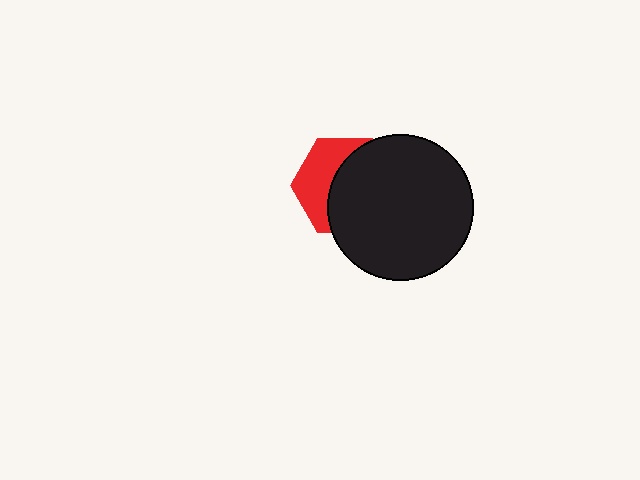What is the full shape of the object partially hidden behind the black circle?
The partially hidden object is a red hexagon.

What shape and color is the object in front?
The object in front is a black circle.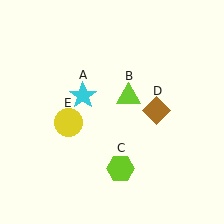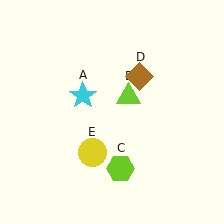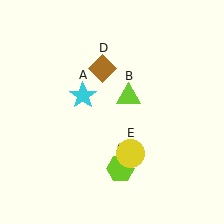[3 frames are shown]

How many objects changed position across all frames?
2 objects changed position: brown diamond (object D), yellow circle (object E).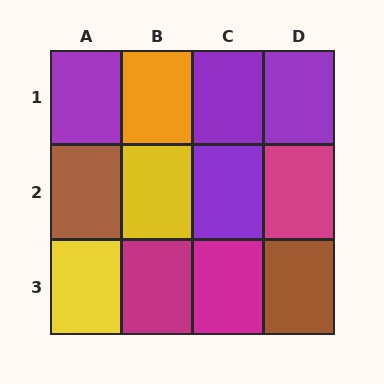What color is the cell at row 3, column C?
Magenta.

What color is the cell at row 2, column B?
Yellow.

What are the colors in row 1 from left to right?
Purple, orange, purple, purple.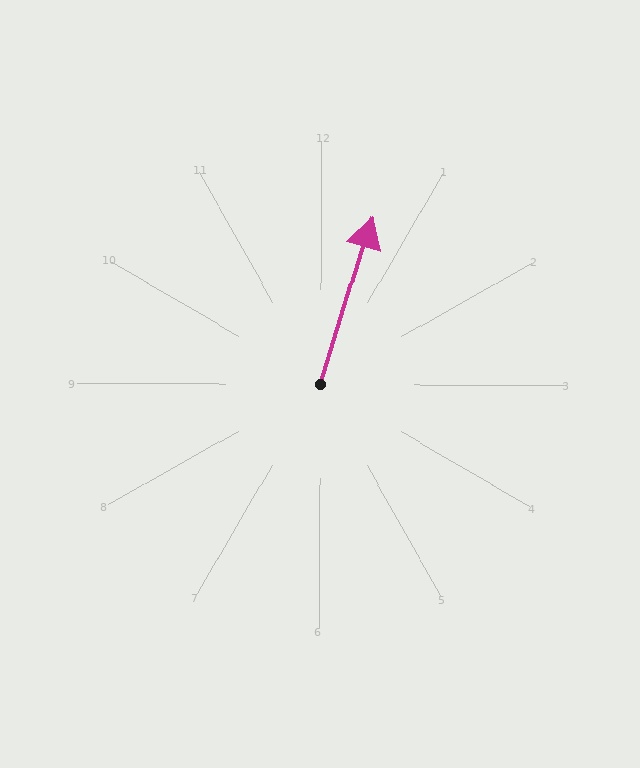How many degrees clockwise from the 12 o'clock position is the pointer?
Approximately 17 degrees.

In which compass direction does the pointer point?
North.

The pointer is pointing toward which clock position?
Roughly 1 o'clock.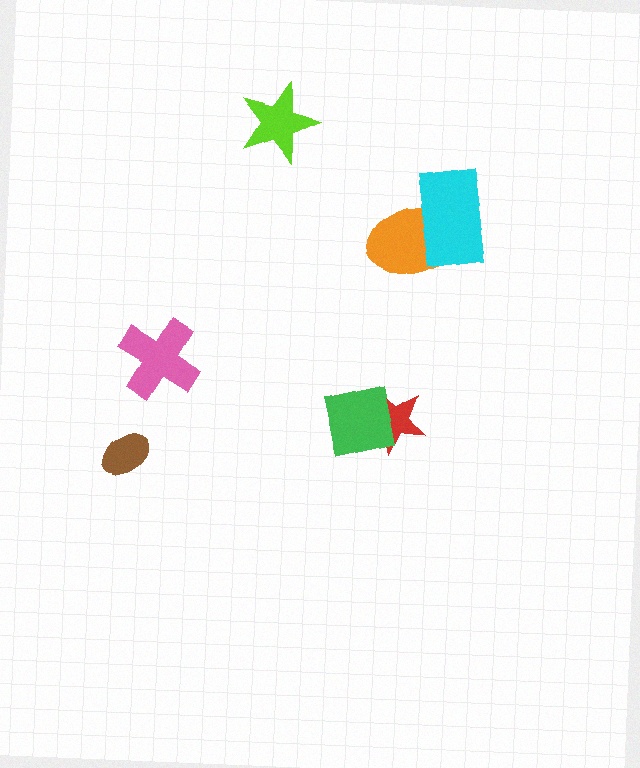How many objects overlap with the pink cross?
0 objects overlap with the pink cross.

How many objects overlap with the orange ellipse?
1 object overlaps with the orange ellipse.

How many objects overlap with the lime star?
0 objects overlap with the lime star.